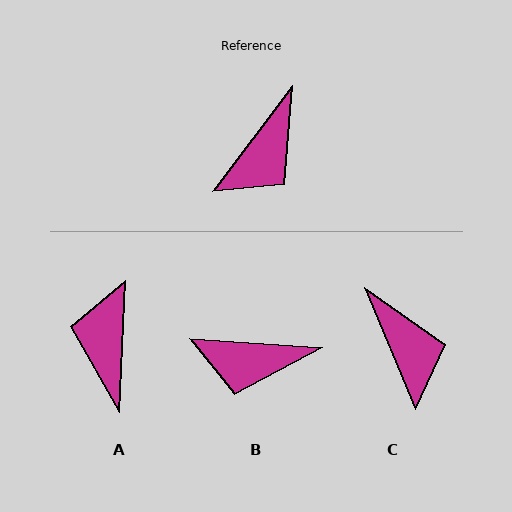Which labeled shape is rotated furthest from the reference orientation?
A, about 146 degrees away.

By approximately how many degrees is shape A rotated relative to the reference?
Approximately 146 degrees clockwise.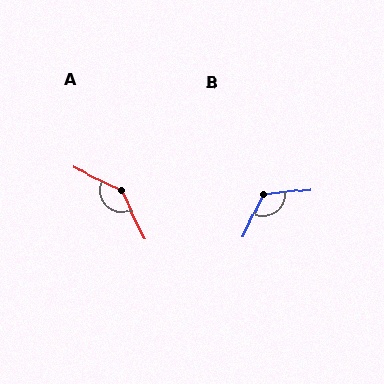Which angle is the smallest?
B, at approximately 120 degrees.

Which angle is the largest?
A, at approximately 142 degrees.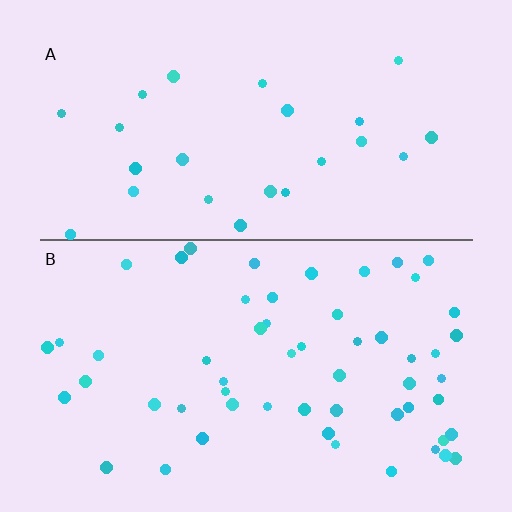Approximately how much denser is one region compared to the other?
Approximately 2.3× — region B over region A.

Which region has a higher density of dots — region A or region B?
B (the bottom).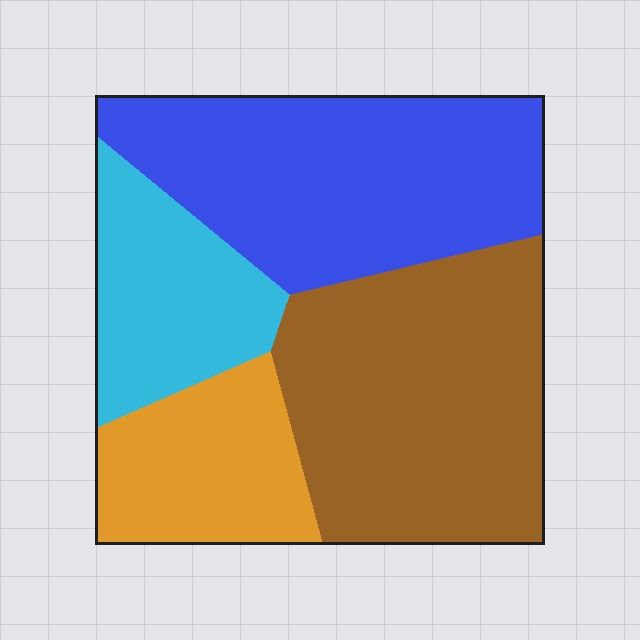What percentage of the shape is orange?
Orange takes up about one sixth (1/6) of the shape.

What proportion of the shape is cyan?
Cyan covers about 15% of the shape.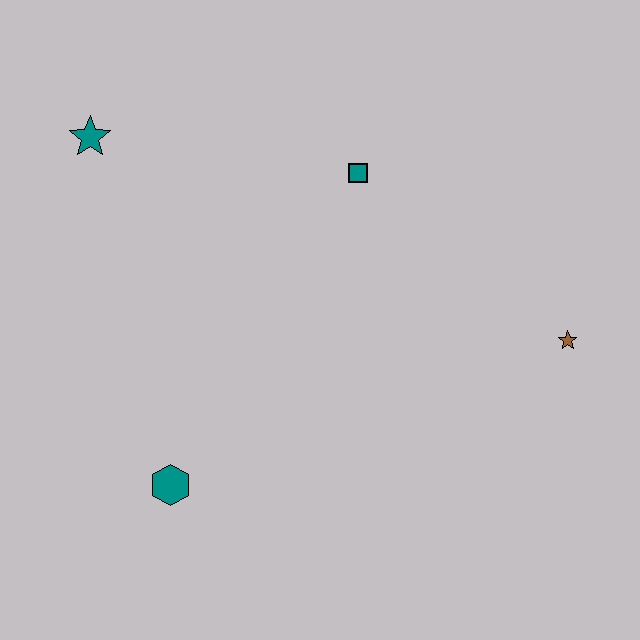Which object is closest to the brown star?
The teal square is closest to the brown star.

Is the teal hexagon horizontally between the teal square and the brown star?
No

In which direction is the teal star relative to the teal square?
The teal star is to the left of the teal square.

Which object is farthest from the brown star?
The teal star is farthest from the brown star.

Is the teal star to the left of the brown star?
Yes